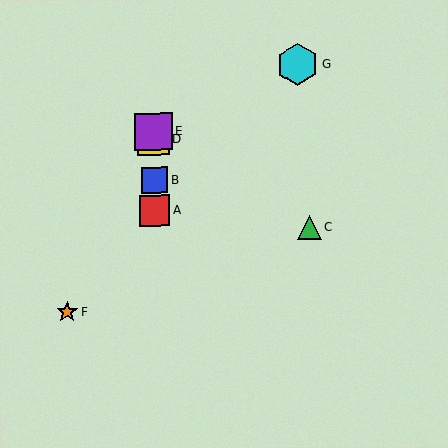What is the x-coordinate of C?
Object C is at x≈309.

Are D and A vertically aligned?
Yes, both are at x≈154.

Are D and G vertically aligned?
No, D is at x≈154 and G is at x≈297.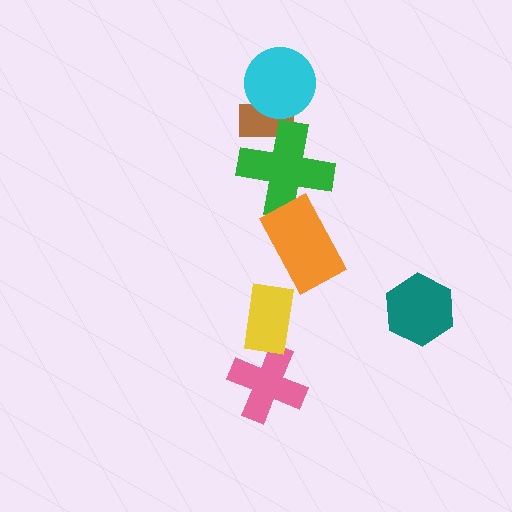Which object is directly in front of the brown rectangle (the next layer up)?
The cyan circle is directly in front of the brown rectangle.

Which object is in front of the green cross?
The orange rectangle is in front of the green cross.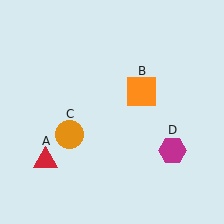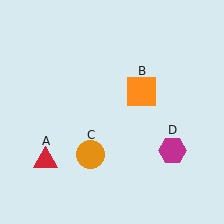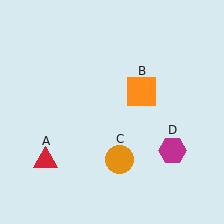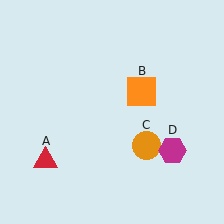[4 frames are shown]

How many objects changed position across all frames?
1 object changed position: orange circle (object C).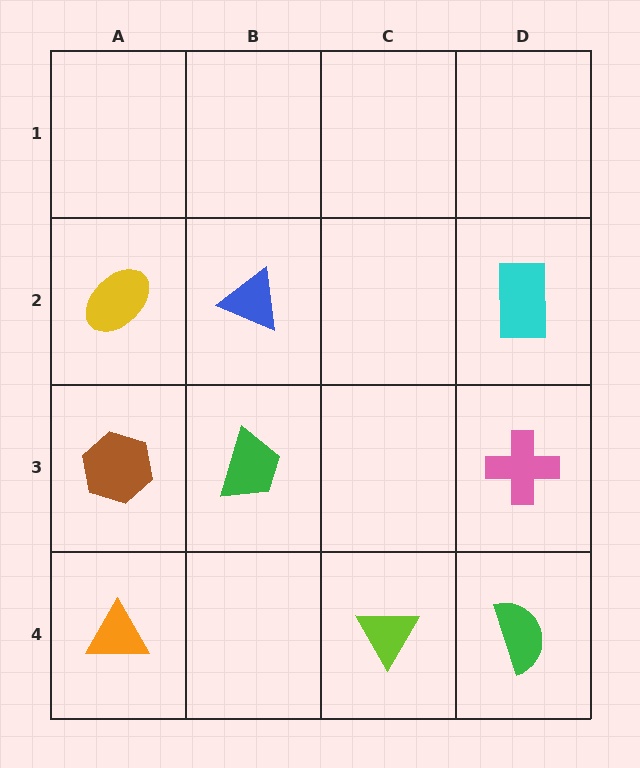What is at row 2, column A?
A yellow ellipse.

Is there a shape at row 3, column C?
No, that cell is empty.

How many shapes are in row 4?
3 shapes.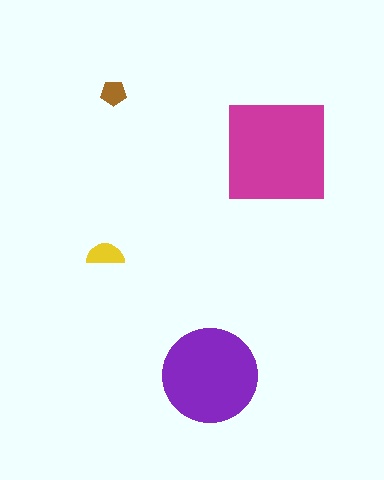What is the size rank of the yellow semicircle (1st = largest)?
3rd.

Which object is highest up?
The brown pentagon is topmost.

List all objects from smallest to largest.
The brown pentagon, the yellow semicircle, the purple circle, the magenta square.